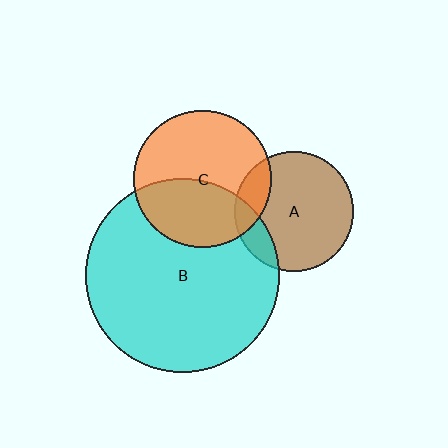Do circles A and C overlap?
Yes.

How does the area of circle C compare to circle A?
Approximately 1.3 times.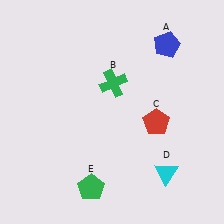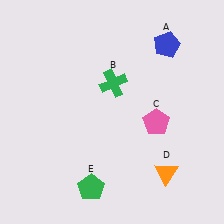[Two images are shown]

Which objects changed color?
C changed from red to pink. D changed from cyan to orange.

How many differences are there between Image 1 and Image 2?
There are 2 differences between the two images.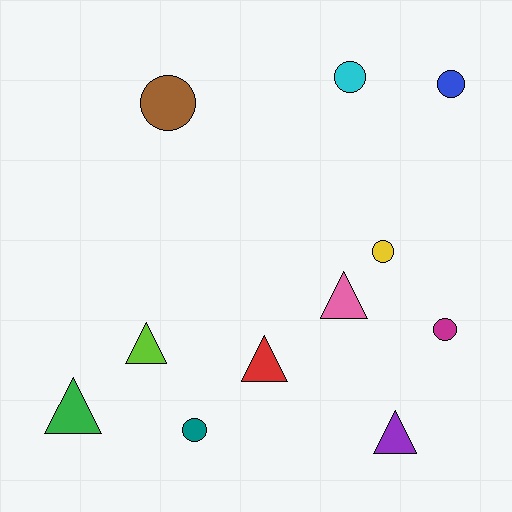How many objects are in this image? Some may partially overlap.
There are 11 objects.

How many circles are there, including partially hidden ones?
There are 6 circles.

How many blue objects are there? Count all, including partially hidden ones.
There is 1 blue object.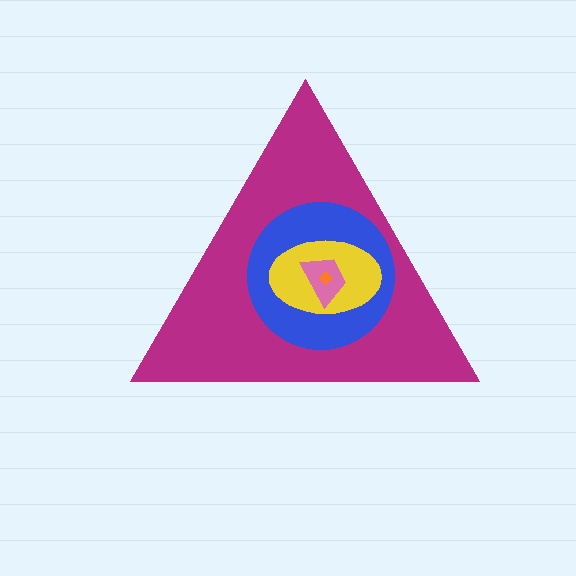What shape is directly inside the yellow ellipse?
The pink trapezoid.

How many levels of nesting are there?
5.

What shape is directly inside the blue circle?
The yellow ellipse.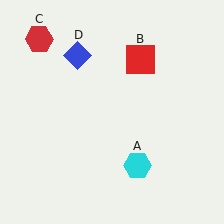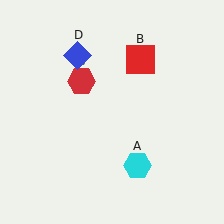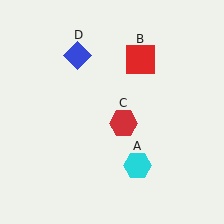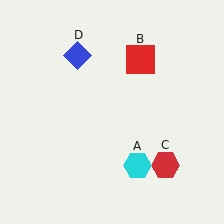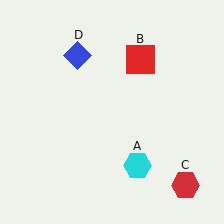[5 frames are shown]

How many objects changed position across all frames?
1 object changed position: red hexagon (object C).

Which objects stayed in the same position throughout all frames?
Cyan hexagon (object A) and red square (object B) and blue diamond (object D) remained stationary.